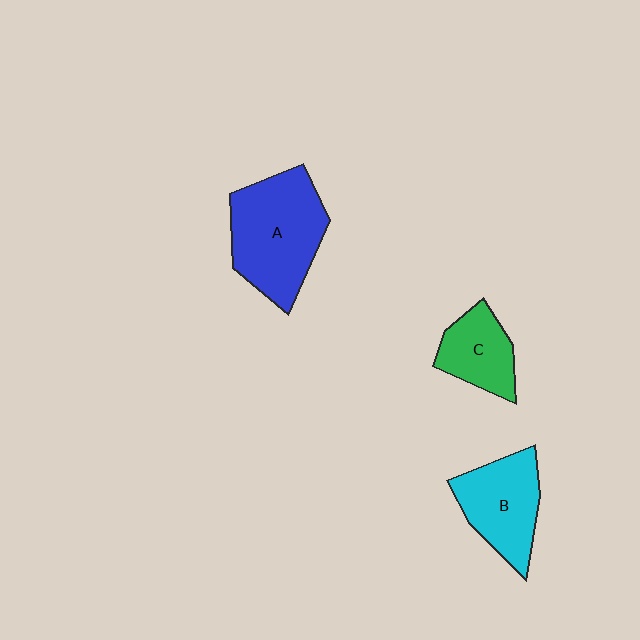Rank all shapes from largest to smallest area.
From largest to smallest: A (blue), B (cyan), C (green).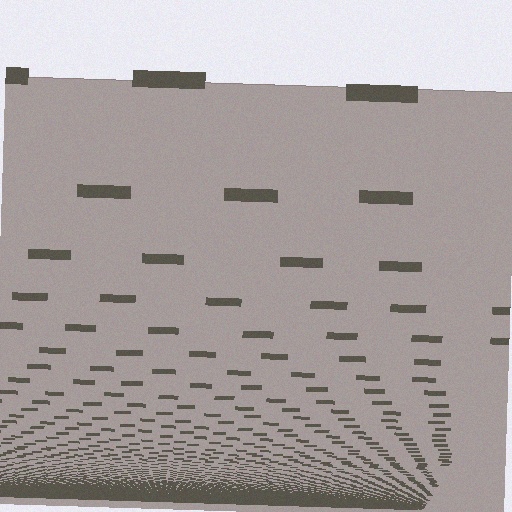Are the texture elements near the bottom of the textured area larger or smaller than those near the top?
Smaller. The gradient is inverted — elements near the bottom are smaller and denser.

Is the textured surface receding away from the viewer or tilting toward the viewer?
The surface appears to tilt toward the viewer. Texture elements get larger and sparser toward the top.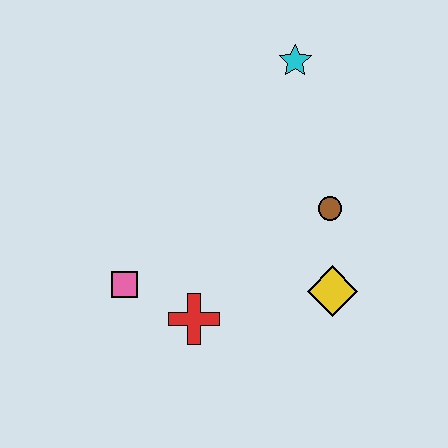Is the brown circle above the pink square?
Yes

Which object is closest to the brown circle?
The yellow diamond is closest to the brown circle.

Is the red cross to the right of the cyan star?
No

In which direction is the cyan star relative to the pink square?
The cyan star is above the pink square.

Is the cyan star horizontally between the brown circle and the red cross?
Yes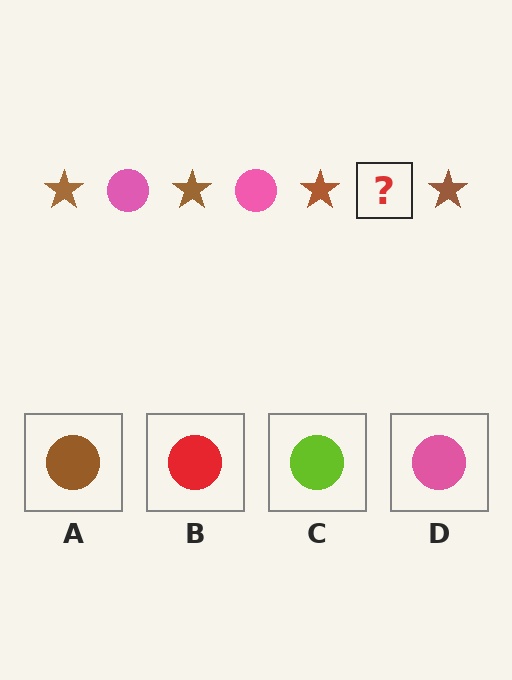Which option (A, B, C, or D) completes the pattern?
D.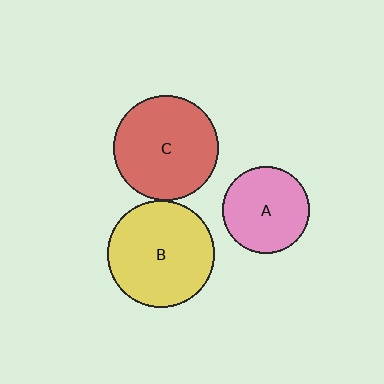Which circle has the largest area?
Circle B (yellow).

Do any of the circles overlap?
No, none of the circles overlap.